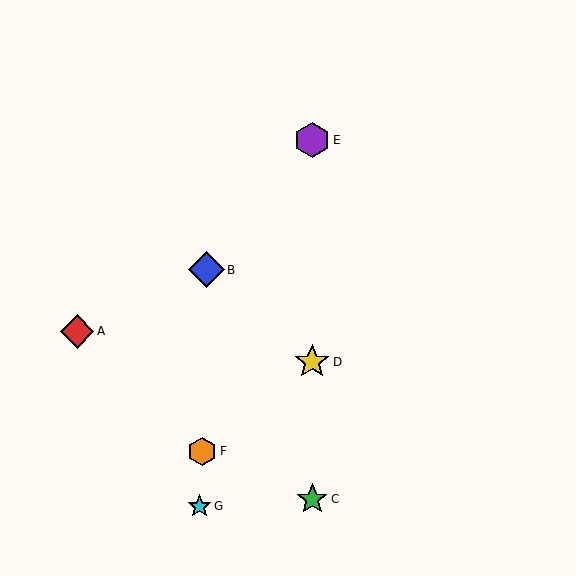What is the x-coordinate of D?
Object D is at x≈312.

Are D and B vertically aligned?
No, D is at x≈312 and B is at x≈206.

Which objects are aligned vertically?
Objects C, D, E are aligned vertically.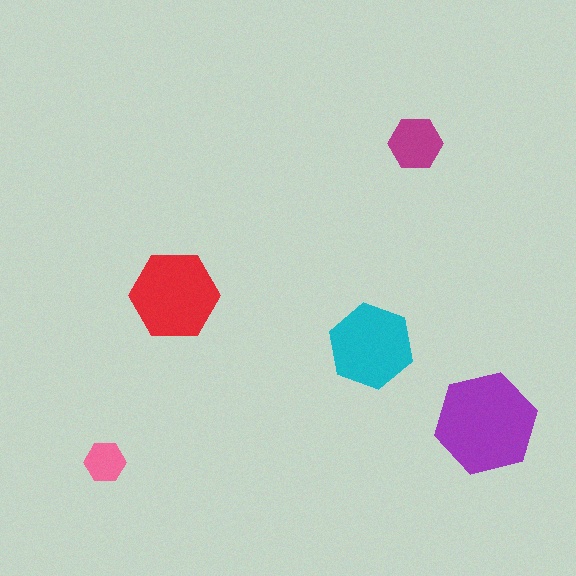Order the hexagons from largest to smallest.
the purple one, the red one, the cyan one, the magenta one, the pink one.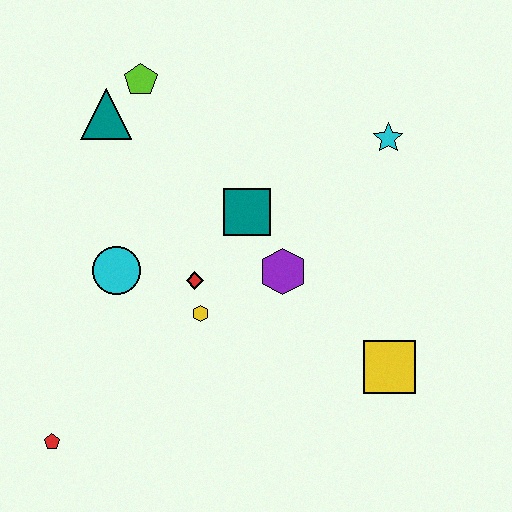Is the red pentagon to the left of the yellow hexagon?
Yes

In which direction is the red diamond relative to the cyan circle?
The red diamond is to the right of the cyan circle.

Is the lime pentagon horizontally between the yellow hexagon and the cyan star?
No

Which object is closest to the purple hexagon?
The teal square is closest to the purple hexagon.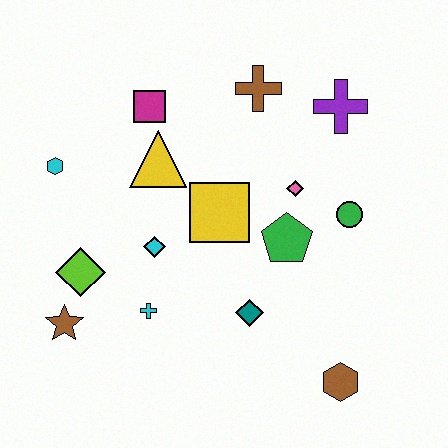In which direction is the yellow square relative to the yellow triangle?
The yellow square is to the right of the yellow triangle.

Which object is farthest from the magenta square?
The brown hexagon is farthest from the magenta square.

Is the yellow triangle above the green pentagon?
Yes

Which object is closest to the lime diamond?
The brown star is closest to the lime diamond.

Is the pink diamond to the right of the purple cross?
No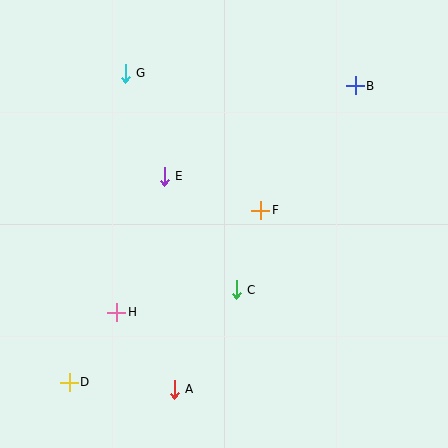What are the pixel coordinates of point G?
Point G is at (125, 73).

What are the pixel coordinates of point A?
Point A is at (174, 389).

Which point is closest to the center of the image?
Point F at (261, 210) is closest to the center.